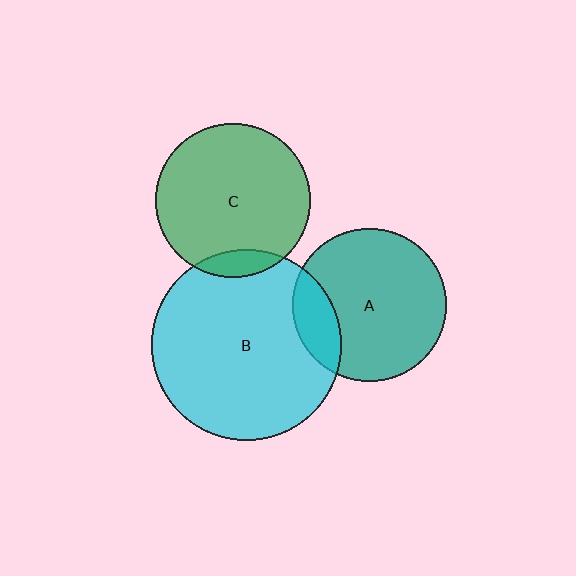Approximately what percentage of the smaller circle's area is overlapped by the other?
Approximately 10%.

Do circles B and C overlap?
Yes.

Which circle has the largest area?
Circle B (cyan).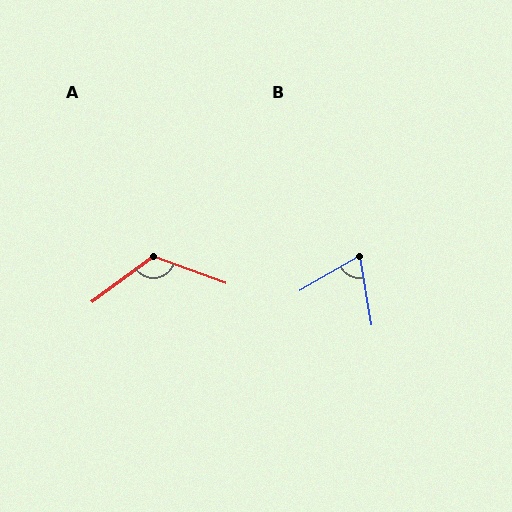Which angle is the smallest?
B, at approximately 70 degrees.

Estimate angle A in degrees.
Approximately 123 degrees.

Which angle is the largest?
A, at approximately 123 degrees.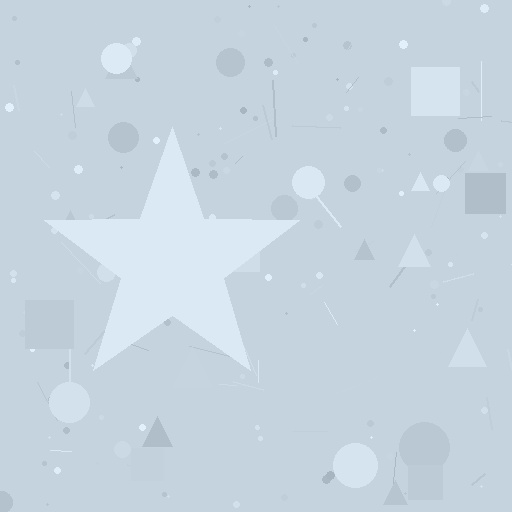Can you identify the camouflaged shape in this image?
The camouflaged shape is a star.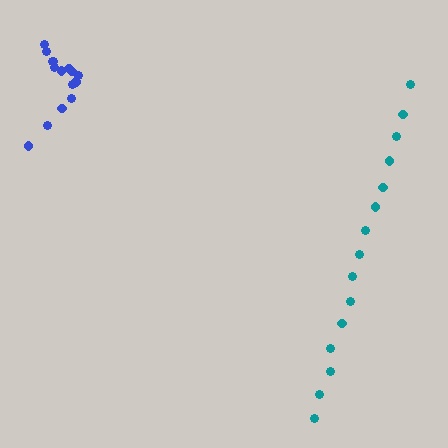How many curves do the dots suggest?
There are 2 distinct paths.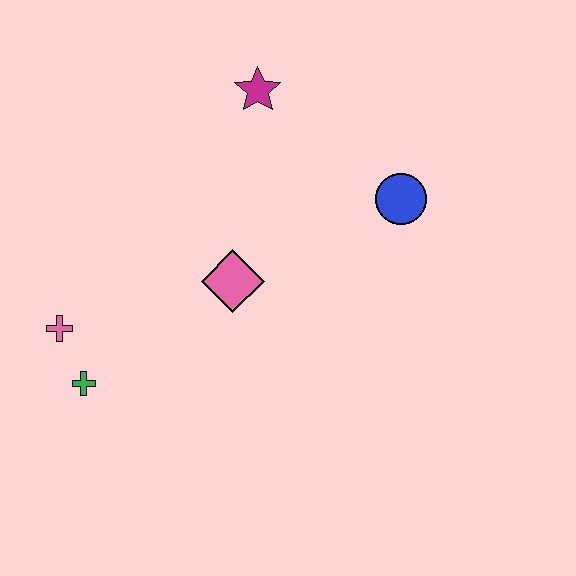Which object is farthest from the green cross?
The blue circle is farthest from the green cross.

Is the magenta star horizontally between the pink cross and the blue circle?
Yes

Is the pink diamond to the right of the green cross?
Yes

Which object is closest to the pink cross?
The green cross is closest to the pink cross.